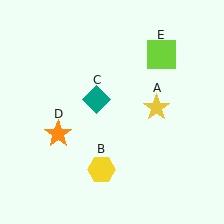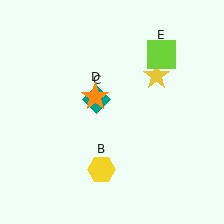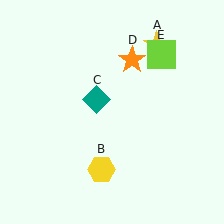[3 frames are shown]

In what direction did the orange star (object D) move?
The orange star (object D) moved up and to the right.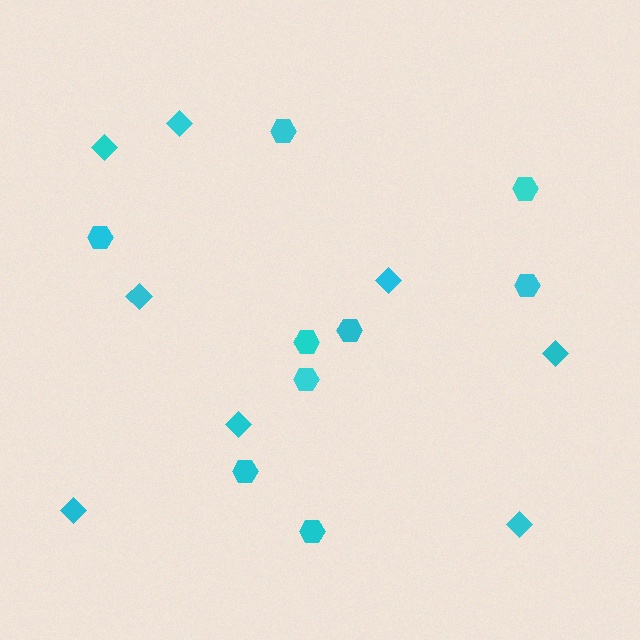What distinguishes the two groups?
There are 2 groups: one group of diamonds (8) and one group of hexagons (9).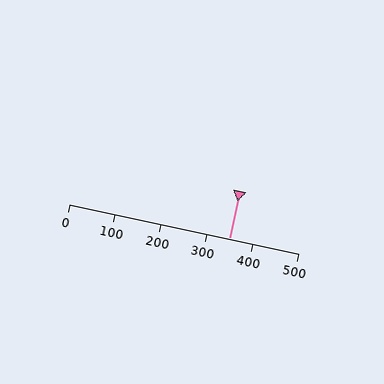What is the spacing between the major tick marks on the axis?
The major ticks are spaced 100 apart.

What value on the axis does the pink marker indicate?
The marker indicates approximately 350.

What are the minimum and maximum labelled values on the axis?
The axis runs from 0 to 500.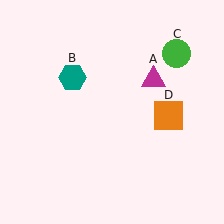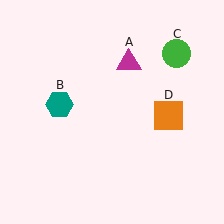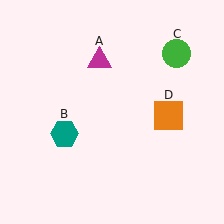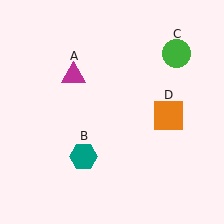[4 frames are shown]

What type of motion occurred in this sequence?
The magenta triangle (object A), teal hexagon (object B) rotated counterclockwise around the center of the scene.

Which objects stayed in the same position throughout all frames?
Green circle (object C) and orange square (object D) remained stationary.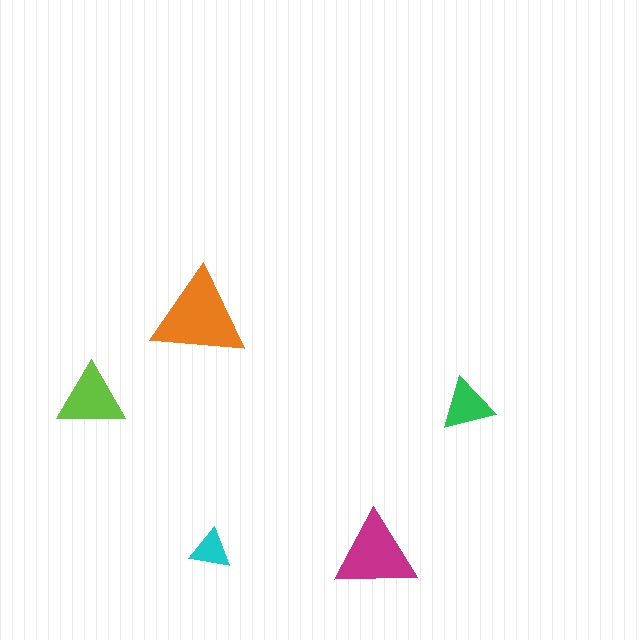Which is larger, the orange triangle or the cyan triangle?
The orange one.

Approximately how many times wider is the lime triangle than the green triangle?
About 1.5 times wider.